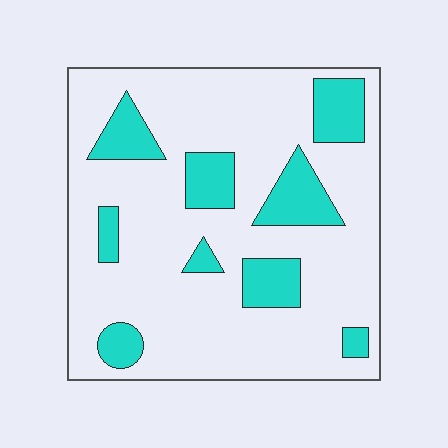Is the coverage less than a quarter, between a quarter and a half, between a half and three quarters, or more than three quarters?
Less than a quarter.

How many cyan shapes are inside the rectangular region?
9.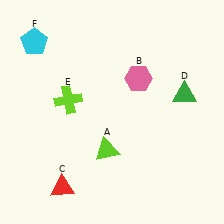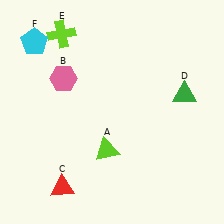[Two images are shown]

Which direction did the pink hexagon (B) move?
The pink hexagon (B) moved left.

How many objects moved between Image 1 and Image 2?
2 objects moved between the two images.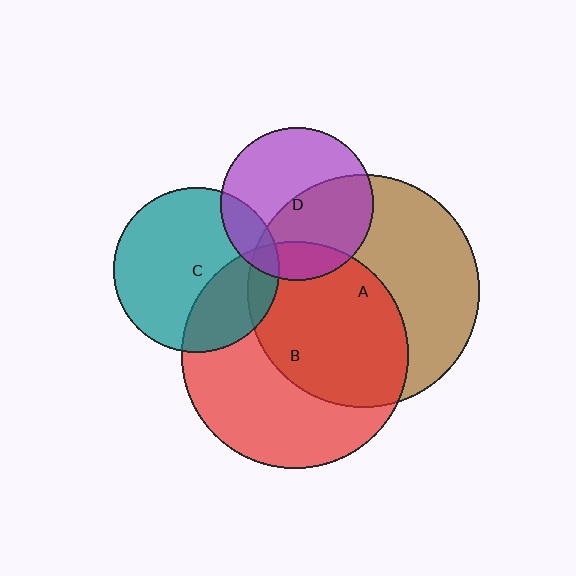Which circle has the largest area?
Circle A (brown).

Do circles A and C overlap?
Yes.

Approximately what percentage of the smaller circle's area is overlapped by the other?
Approximately 10%.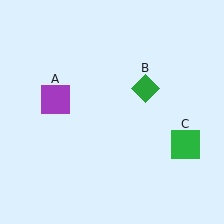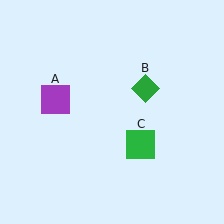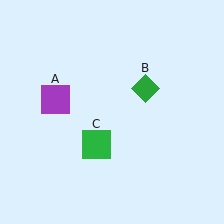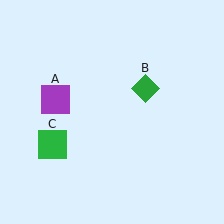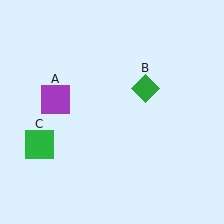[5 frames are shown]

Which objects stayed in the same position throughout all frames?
Purple square (object A) and green diamond (object B) remained stationary.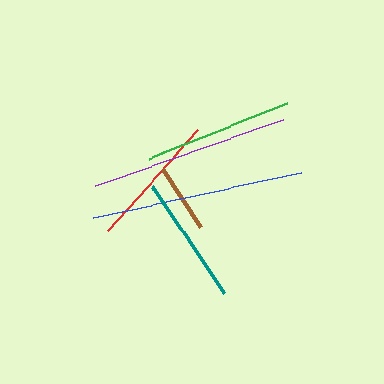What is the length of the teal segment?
The teal segment is approximately 128 pixels long.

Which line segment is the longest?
The blue line is the longest at approximately 212 pixels.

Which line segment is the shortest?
The brown line is the shortest at approximately 70 pixels.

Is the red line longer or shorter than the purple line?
The purple line is longer than the red line.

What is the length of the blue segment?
The blue segment is approximately 212 pixels long.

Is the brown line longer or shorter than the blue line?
The blue line is longer than the brown line.